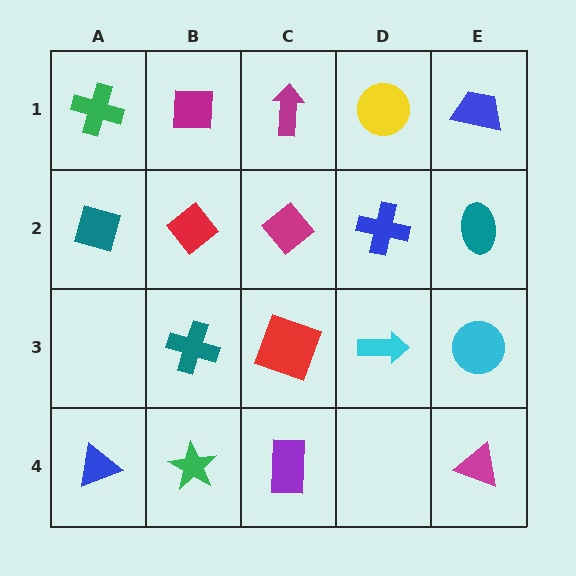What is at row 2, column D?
A blue cross.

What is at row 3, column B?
A teal cross.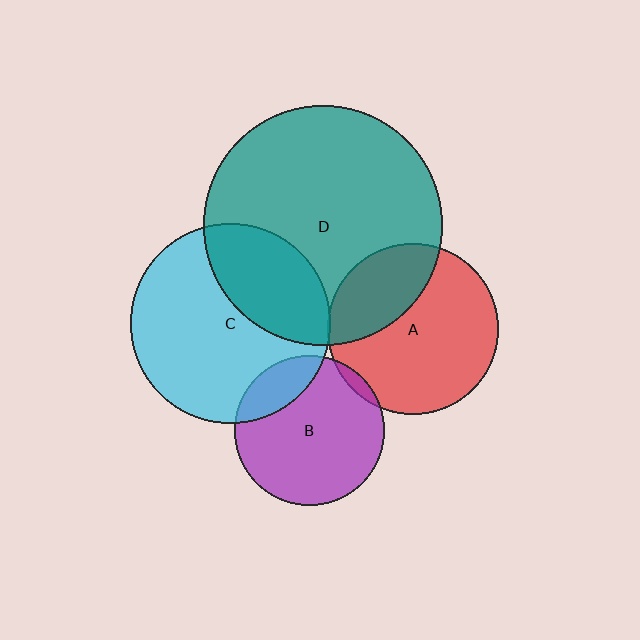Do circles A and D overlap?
Yes.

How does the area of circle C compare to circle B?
Approximately 1.8 times.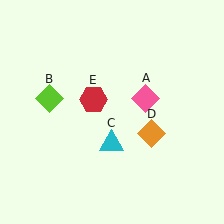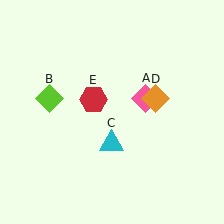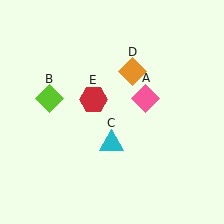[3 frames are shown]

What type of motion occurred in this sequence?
The orange diamond (object D) rotated counterclockwise around the center of the scene.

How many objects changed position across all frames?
1 object changed position: orange diamond (object D).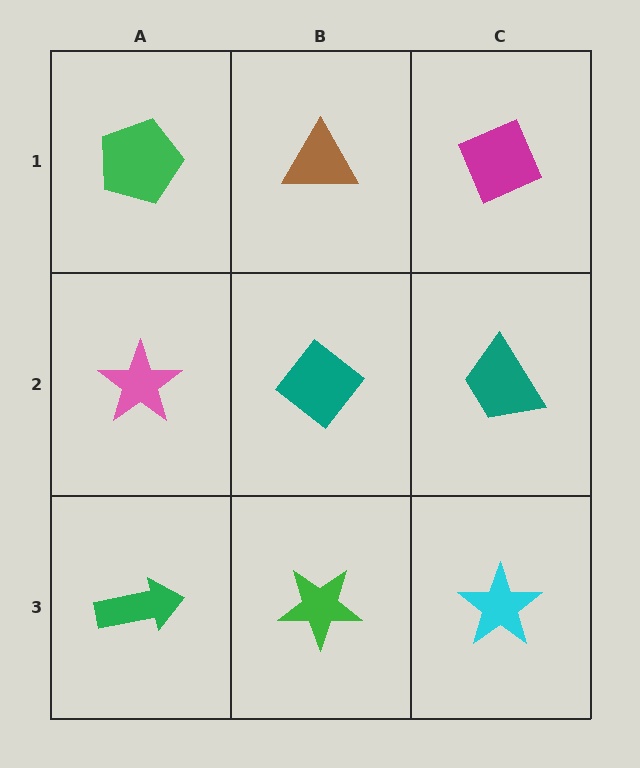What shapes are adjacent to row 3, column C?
A teal trapezoid (row 2, column C), a green star (row 3, column B).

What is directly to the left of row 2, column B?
A pink star.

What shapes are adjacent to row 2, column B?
A brown triangle (row 1, column B), a green star (row 3, column B), a pink star (row 2, column A), a teal trapezoid (row 2, column C).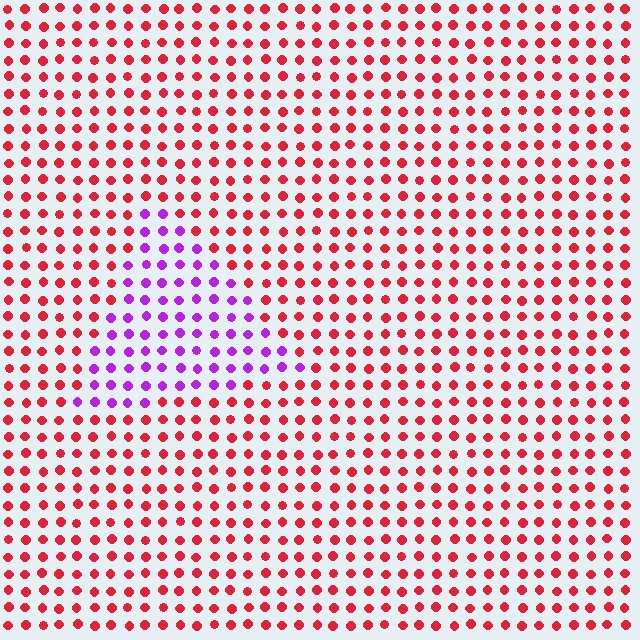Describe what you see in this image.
The image is filled with small red elements in a uniform arrangement. A triangle-shaped region is visible where the elements are tinted to a slightly different hue, forming a subtle color boundary.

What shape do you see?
I see a triangle.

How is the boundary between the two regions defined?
The boundary is defined purely by a slight shift in hue (about 65 degrees). Spacing, size, and orientation are identical on both sides.